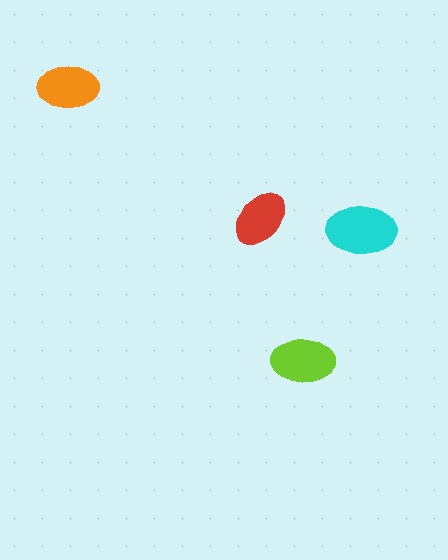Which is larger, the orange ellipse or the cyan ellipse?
The cyan one.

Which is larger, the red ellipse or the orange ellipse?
The orange one.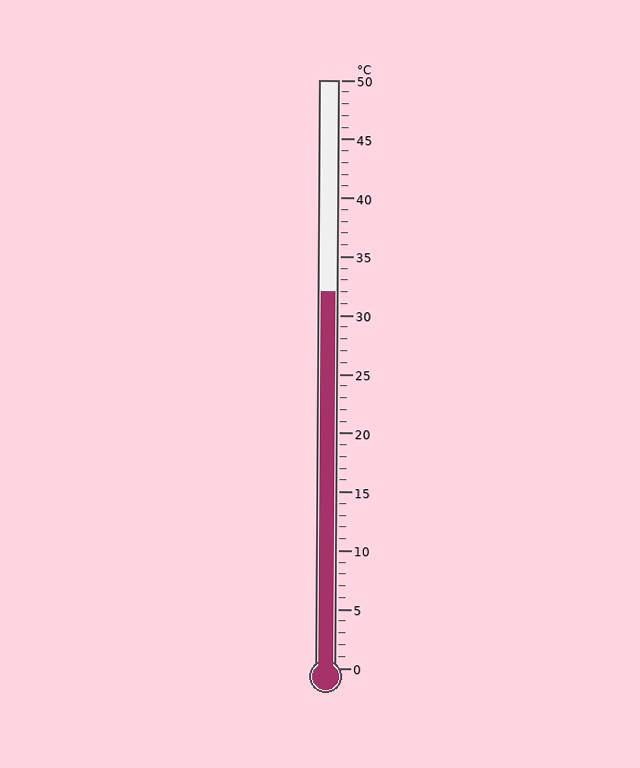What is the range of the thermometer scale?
The thermometer scale ranges from 0°C to 50°C.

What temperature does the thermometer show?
The thermometer shows approximately 32°C.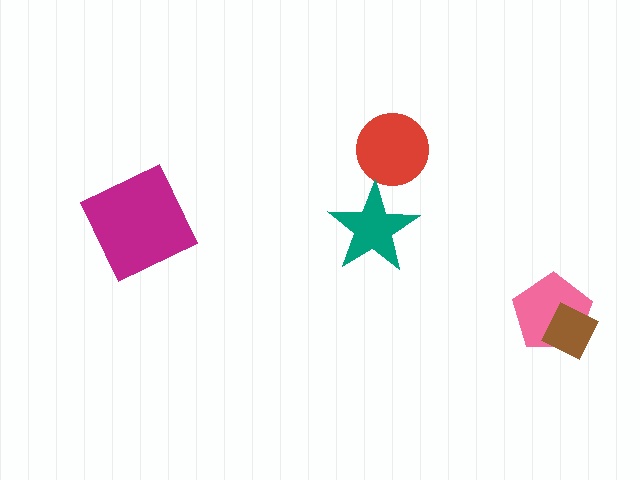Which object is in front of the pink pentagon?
The brown diamond is in front of the pink pentagon.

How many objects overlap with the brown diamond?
1 object overlaps with the brown diamond.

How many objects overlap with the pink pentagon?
1 object overlaps with the pink pentagon.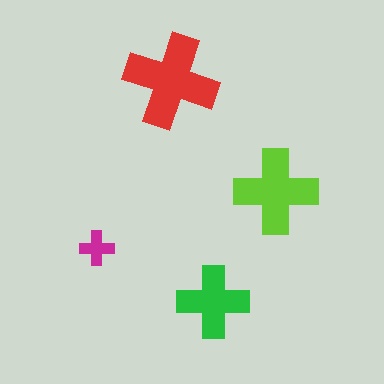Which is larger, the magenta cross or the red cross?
The red one.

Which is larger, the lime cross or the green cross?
The lime one.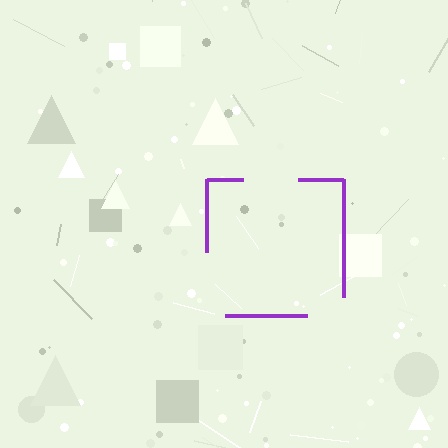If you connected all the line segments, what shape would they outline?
They would outline a square.